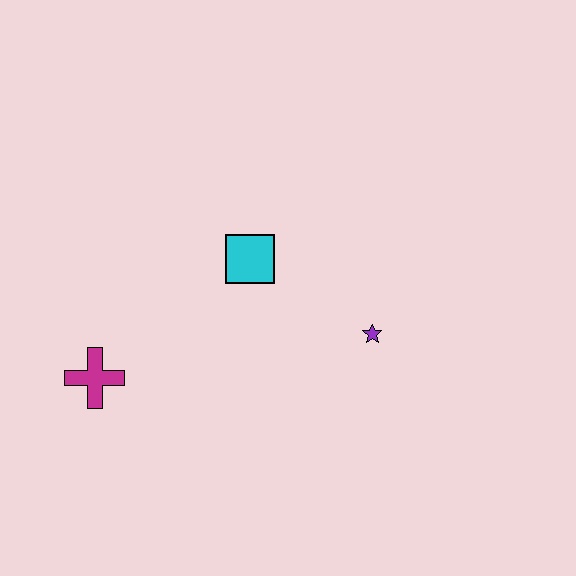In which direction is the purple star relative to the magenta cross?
The purple star is to the right of the magenta cross.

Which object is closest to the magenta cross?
The cyan square is closest to the magenta cross.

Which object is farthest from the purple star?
The magenta cross is farthest from the purple star.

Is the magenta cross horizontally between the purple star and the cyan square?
No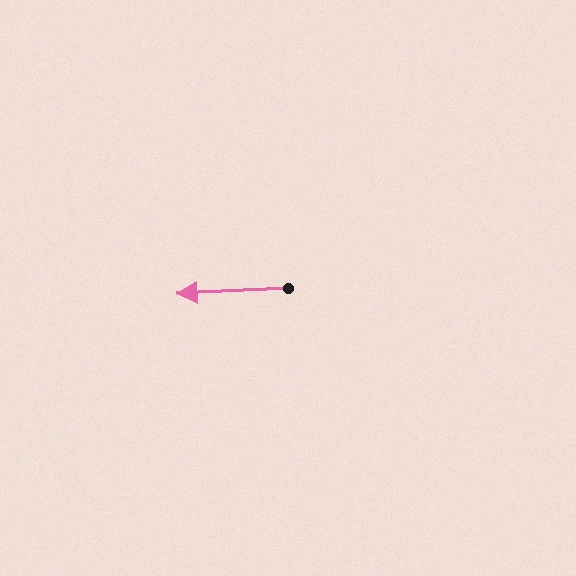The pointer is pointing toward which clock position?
Roughly 9 o'clock.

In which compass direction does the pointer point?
West.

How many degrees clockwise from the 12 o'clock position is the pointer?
Approximately 267 degrees.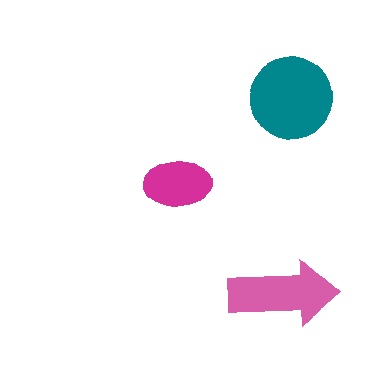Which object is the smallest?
The magenta ellipse.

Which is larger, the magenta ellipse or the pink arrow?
The pink arrow.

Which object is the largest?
The teal circle.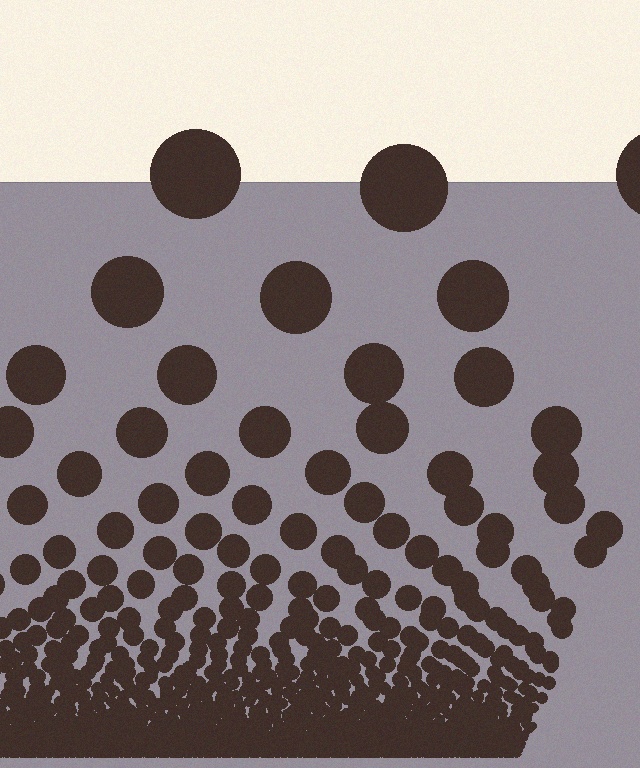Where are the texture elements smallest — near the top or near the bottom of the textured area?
Near the bottom.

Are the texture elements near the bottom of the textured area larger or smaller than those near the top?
Smaller. The gradient is inverted — elements near the bottom are smaller and denser.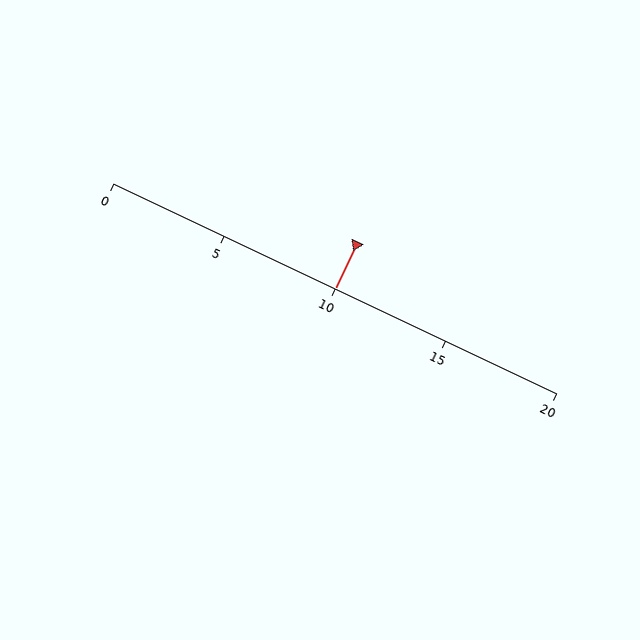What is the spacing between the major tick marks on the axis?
The major ticks are spaced 5 apart.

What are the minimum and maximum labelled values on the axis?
The axis runs from 0 to 20.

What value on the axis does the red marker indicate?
The marker indicates approximately 10.